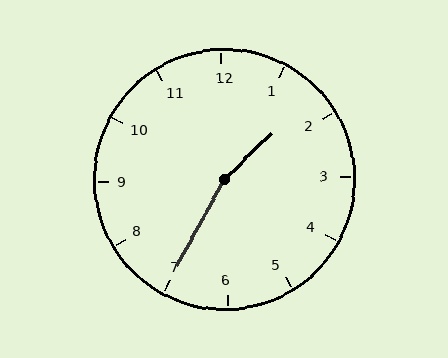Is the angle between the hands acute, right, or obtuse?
It is obtuse.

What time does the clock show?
1:35.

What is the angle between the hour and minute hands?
Approximately 162 degrees.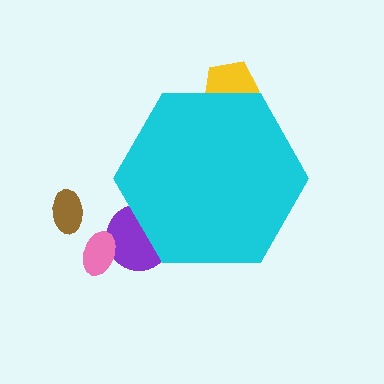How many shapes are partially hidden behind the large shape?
2 shapes are partially hidden.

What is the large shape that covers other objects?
A cyan hexagon.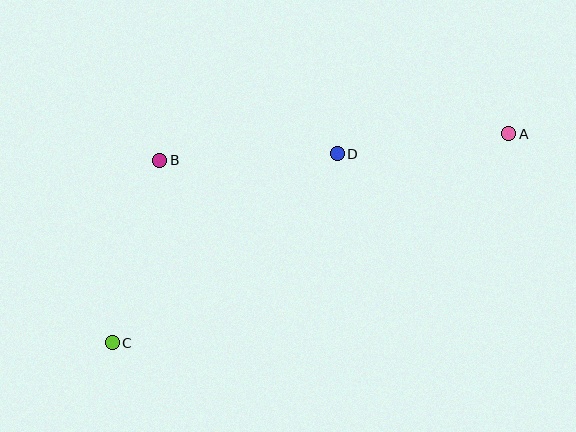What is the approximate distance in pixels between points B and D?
The distance between B and D is approximately 178 pixels.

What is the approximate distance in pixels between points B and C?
The distance between B and C is approximately 189 pixels.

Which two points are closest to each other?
Points A and D are closest to each other.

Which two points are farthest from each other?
Points A and C are farthest from each other.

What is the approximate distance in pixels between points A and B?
The distance between A and B is approximately 350 pixels.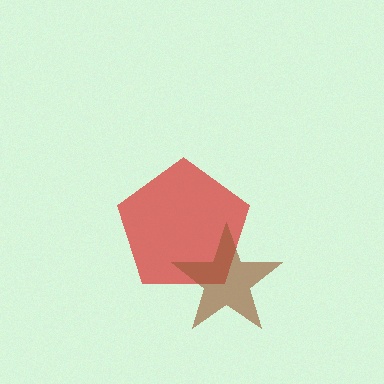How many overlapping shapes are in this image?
There are 2 overlapping shapes in the image.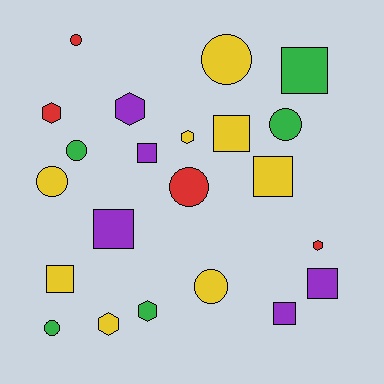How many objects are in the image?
There are 22 objects.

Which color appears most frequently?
Yellow, with 8 objects.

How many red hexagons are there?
There are 2 red hexagons.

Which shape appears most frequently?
Circle, with 8 objects.